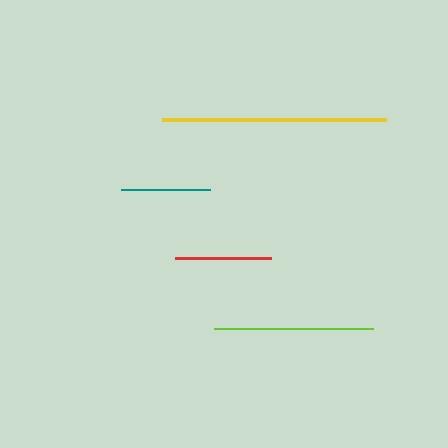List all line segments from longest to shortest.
From longest to shortest: yellow, lime, red, teal.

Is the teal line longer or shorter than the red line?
The red line is longer than the teal line.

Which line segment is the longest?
The yellow line is the longest at approximately 224 pixels.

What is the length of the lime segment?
The lime segment is approximately 159 pixels long.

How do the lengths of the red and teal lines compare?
The red and teal lines are approximately the same length.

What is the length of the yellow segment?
The yellow segment is approximately 224 pixels long.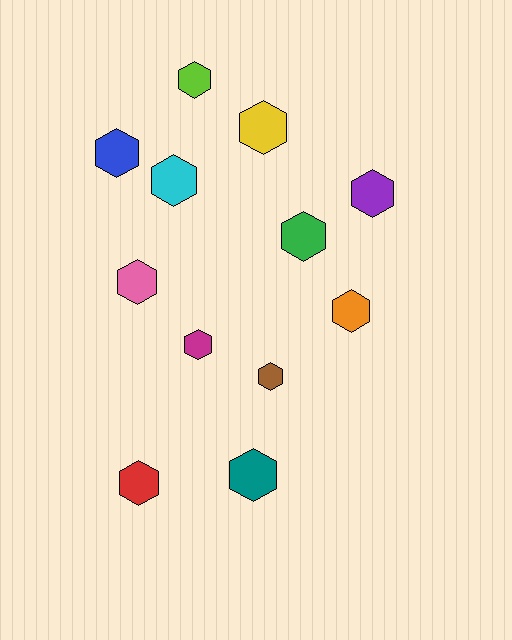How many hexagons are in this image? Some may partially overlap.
There are 12 hexagons.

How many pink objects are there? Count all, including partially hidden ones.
There is 1 pink object.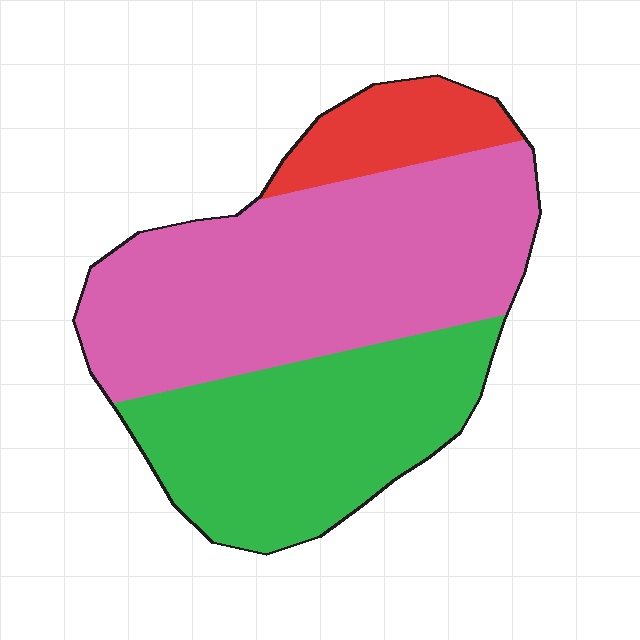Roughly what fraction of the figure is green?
Green covers around 35% of the figure.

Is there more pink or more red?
Pink.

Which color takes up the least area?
Red, at roughly 10%.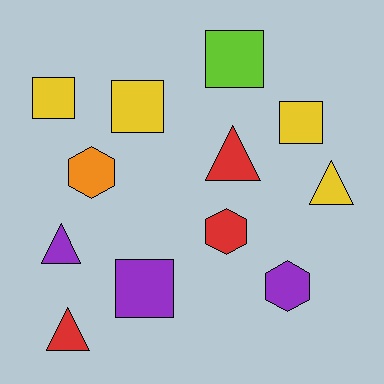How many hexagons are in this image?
There are 3 hexagons.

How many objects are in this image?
There are 12 objects.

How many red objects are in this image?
There are 3 red objects.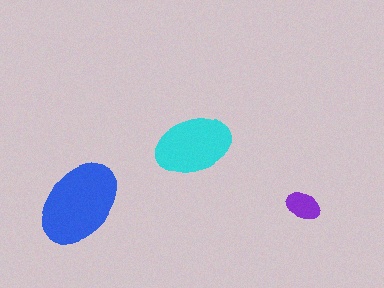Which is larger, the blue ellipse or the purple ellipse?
The blue one.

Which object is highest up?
The cyan ellipse is topmost.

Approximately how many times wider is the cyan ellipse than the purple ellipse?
About 2 times wider.